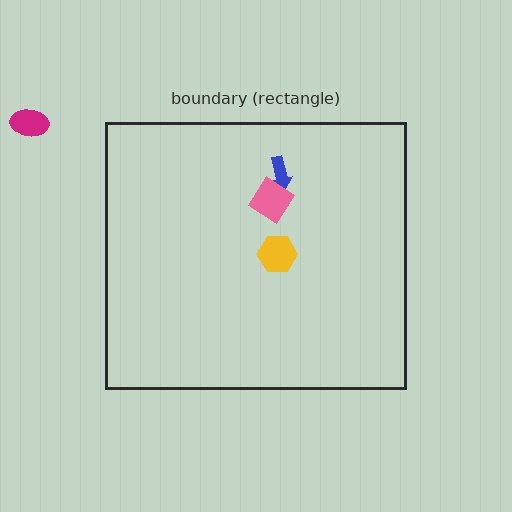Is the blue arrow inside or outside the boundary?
Inside.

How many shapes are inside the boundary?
3 inside, 1 outside.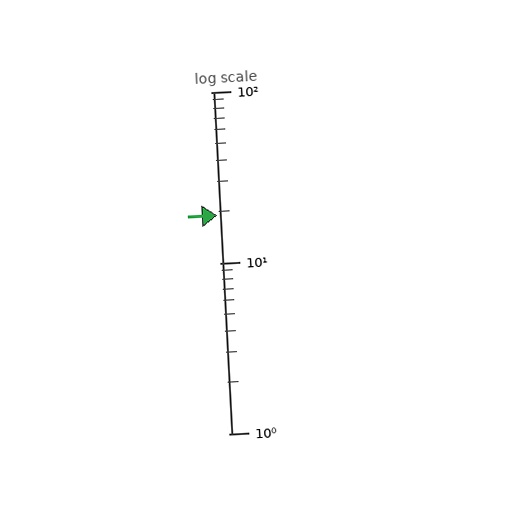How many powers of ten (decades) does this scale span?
The scale spans 2 decades, from 1 to 100.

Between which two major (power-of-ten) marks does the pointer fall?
The pointer is between 10 and 100.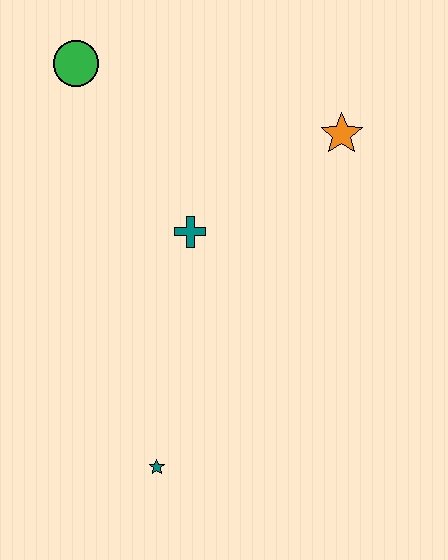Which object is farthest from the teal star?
The green circle is farthest from the teal star.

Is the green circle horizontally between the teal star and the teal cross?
No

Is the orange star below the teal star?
No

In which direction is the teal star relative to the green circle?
The teal star is below the green circle.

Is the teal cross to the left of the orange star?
Yes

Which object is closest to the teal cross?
The orange star is closest to the teal cross.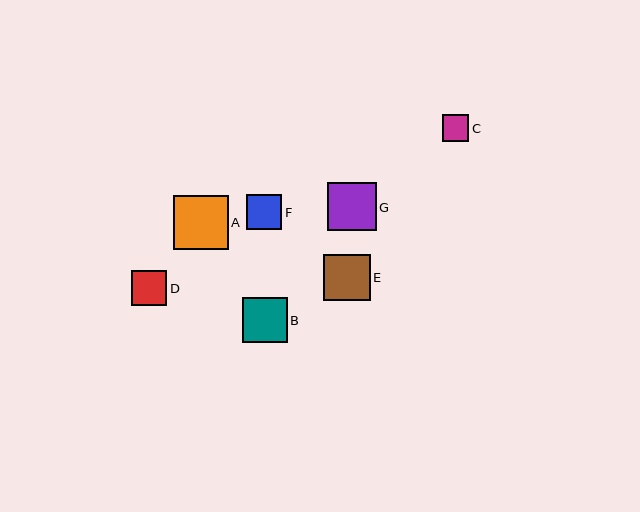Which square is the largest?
Square A is the largest with a size of approximately 55 pixels.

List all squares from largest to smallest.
From largest to smallest: A, G, E, B, D, F, C.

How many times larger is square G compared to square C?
Square G is approximately 1.8 times the size of square C.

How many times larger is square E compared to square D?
Square E is approximately 1.3 times the size of square D.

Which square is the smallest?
Square C is the smallest with a size of approximately 26 pixels.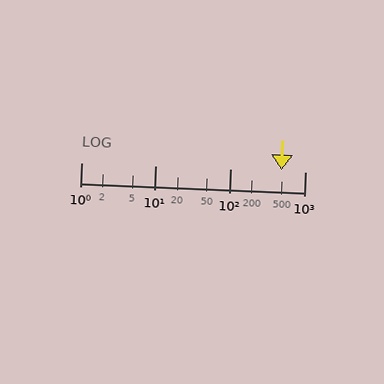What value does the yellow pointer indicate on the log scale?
The pointer indicates approximately 480.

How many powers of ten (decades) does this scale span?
The scale spans 3 decades, from 1 to 1000.